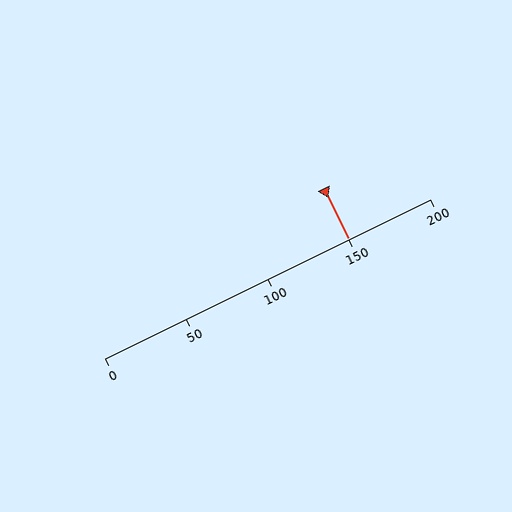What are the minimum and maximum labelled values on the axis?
The axis runs from 0 to 200.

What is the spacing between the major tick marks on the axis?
The major ticks are spaced 50 apart.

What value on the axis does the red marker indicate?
The marker indicates approximately 150.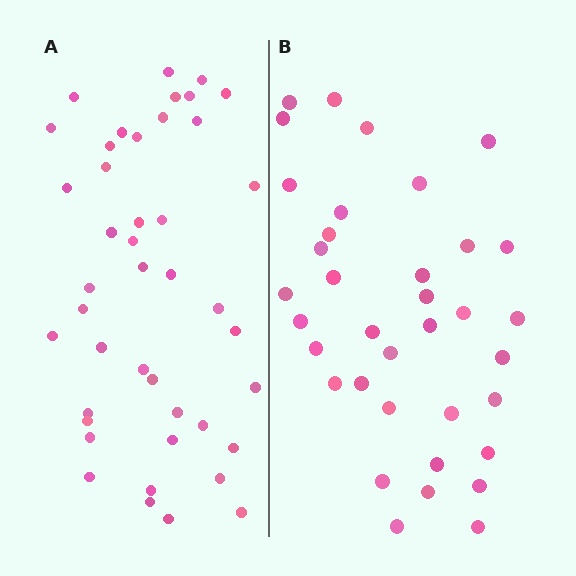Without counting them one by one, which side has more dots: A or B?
Region A (the left region) has more dots.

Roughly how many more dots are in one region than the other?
Region A has roughly 8 or so more dots than region B.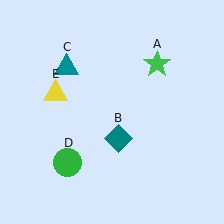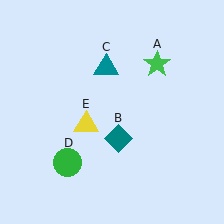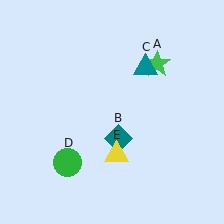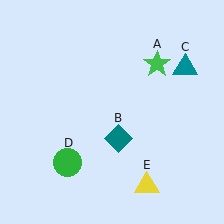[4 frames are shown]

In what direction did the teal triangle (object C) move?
The teal triangle (object C) moved right.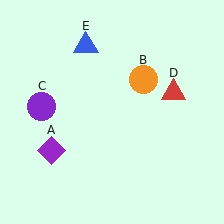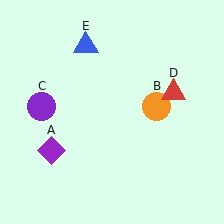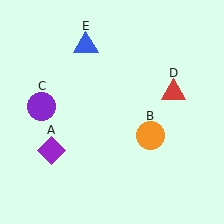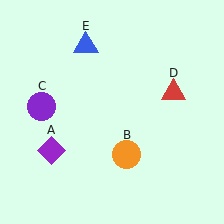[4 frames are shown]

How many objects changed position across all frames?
1 object changed position: orange circle (object B).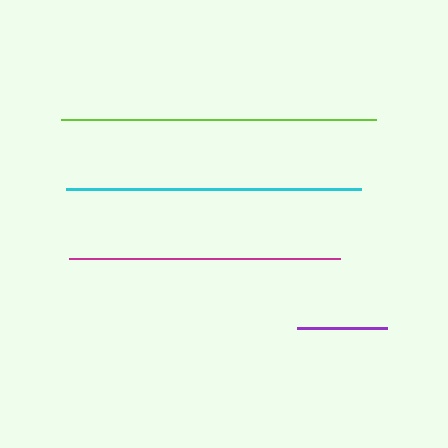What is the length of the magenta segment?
The magenta segment is approximately 271 pixels long.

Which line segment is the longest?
The lime line is the longest at approximately 316 pixels.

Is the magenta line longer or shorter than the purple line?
The magenta line is longer than the purple line.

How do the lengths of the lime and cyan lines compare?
The lime and cyan lines are approximately the same length.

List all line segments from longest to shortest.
From longest to shortest: lime, cyan, magenta, purple.